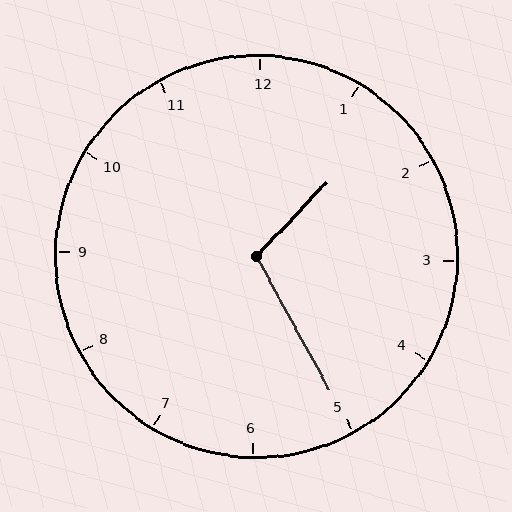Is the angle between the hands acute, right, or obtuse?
It is obtuse.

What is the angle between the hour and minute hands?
Approximately 108 degrees.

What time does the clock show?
1:25.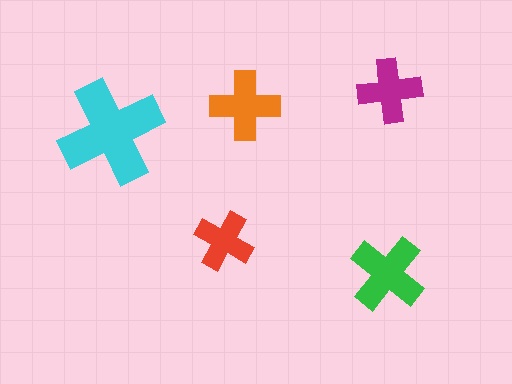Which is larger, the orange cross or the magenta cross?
The orange one.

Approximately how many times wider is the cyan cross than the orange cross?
About 1.5 times wider.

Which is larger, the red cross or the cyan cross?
The cyan one.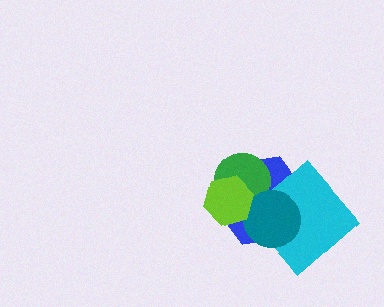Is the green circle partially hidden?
Yes, it is partially covered by another shape.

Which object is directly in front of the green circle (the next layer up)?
The teal circle is directly in front of the green circle.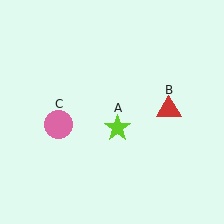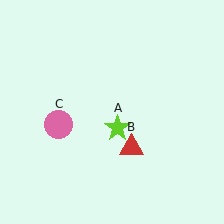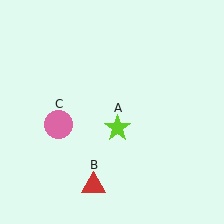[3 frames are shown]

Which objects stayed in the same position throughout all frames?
Lime star (object A) and pink circle (object C) remained stationary.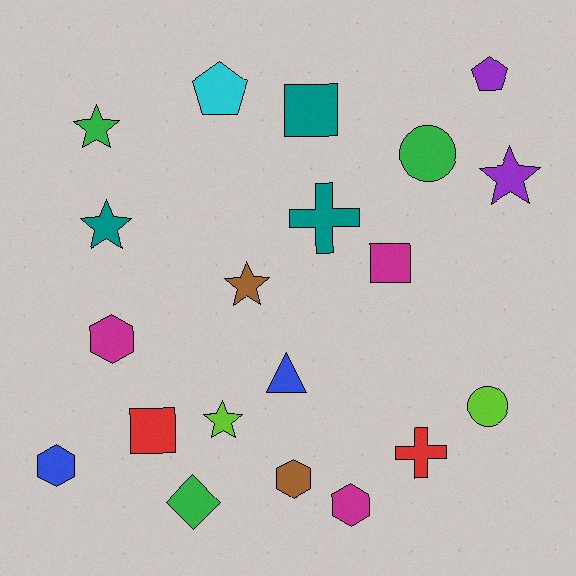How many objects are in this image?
There are 20 objects.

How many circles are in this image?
There are 2 circles.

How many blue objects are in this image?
There are 2 blue objects.